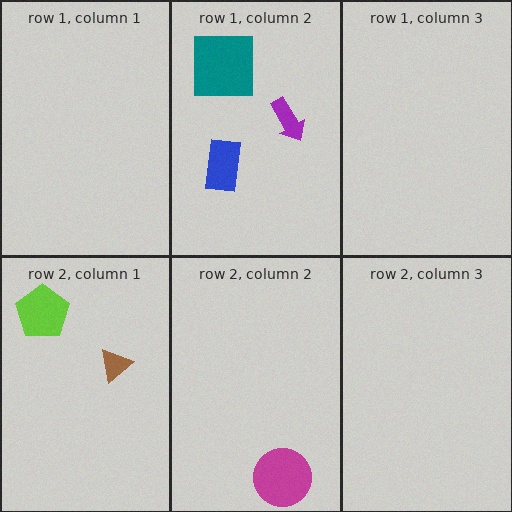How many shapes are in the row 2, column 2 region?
1.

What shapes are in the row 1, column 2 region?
The teal square, the blue rectangle, the purple arrow.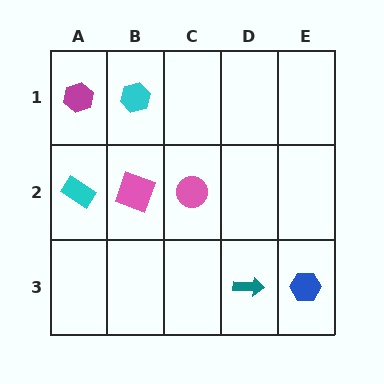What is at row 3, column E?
A blue hexagon.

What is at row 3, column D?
A teal arrow.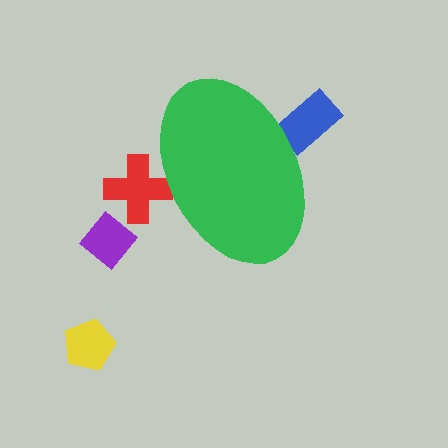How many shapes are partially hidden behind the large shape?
2 shapes are partially hidden.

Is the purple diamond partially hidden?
No, the purple diamond is fully visible.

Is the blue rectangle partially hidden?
Yes, the blue rectangle is partially hidden behind the green ellipse.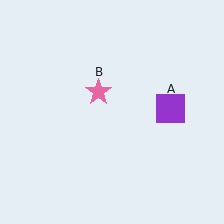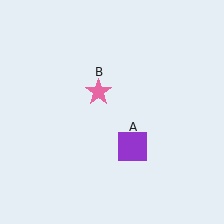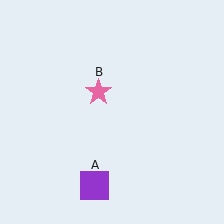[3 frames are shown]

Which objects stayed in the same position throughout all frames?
Pink star (object B) remained stationary.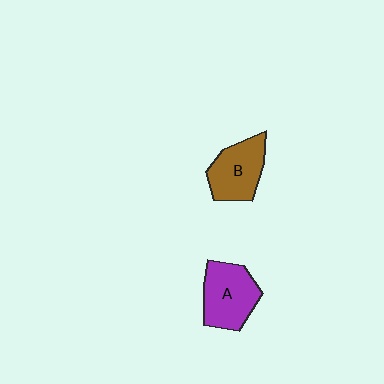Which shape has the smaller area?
Shape B (brown).